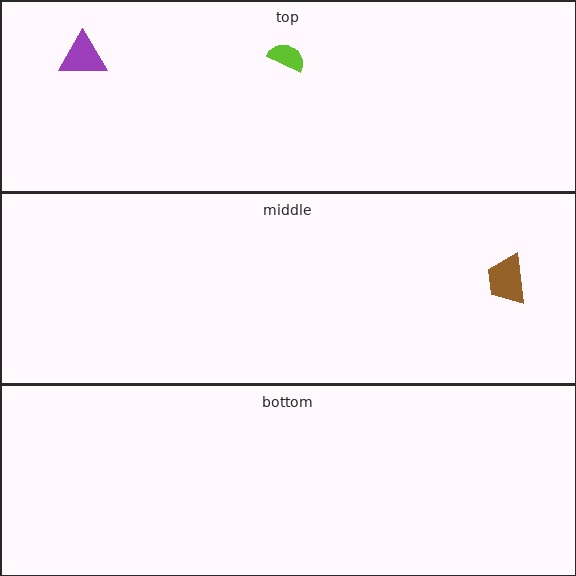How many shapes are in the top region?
2.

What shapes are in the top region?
The purple triangle, the lime semicircle.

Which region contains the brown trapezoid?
The middle region.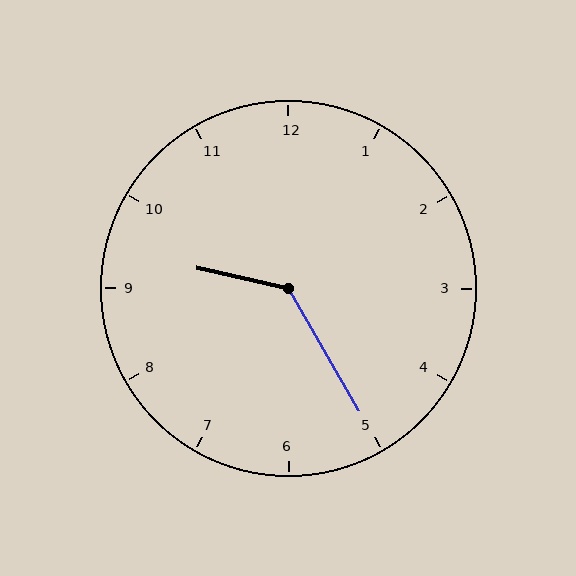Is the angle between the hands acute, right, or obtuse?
It is obtuse.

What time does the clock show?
9:25.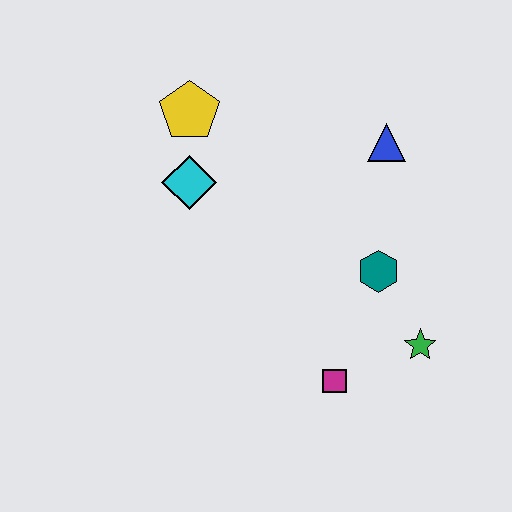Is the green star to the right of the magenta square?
Yes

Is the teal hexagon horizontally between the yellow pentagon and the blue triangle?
Yes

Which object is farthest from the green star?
The yellow pentagon is farthest from the green star.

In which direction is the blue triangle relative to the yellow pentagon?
The blue triangle is to the right of the yellow pentagon.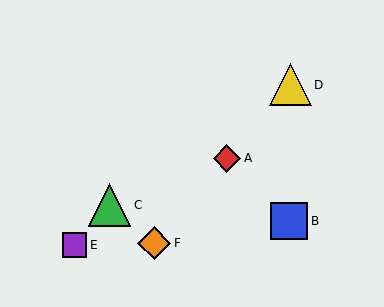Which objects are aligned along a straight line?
Objects A, D, F are aligned along a straight line.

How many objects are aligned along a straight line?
3 objects (A, D, F) are aligned along a straight line.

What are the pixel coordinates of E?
Object E is at (74, 245).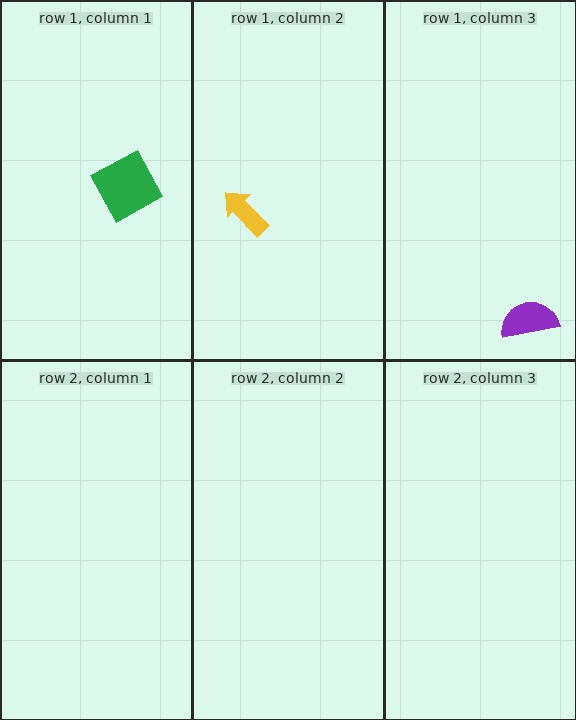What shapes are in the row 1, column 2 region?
The yellow arrow.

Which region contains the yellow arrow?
The row 1, column 2 region.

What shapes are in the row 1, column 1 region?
The green square.